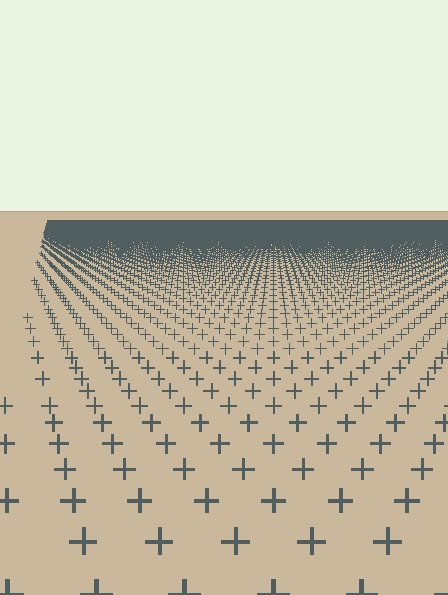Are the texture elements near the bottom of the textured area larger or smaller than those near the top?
Larger. Near the bottom, elements are closer to the viewer and appear at a bigger on-screen size.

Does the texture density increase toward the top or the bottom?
Density increases toward the top.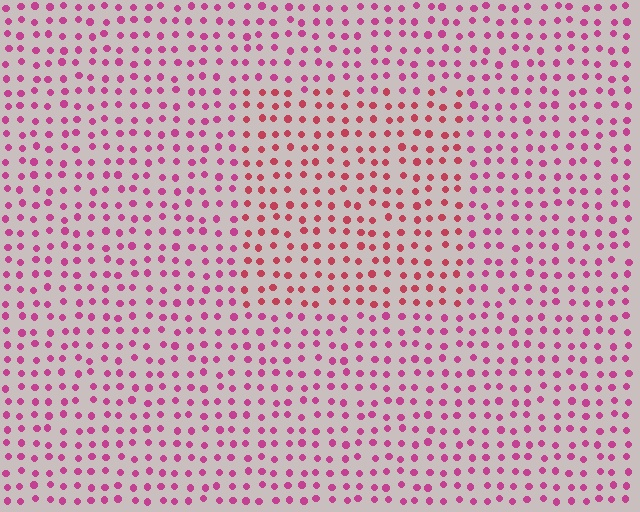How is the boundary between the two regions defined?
The boundary is defined purely by a slight shift in hue (about 26 degrees). Spacing, size, and orientation are identical on both sides.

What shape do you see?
I see a rectangle.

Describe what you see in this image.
The image is filled with small magenta elements in a uniform arrangement. A rectangle-shaped region is visible where the elements are tinted to a slightly different hue, forming a subtle color boundary.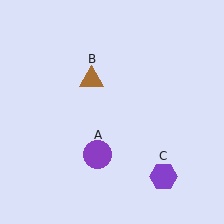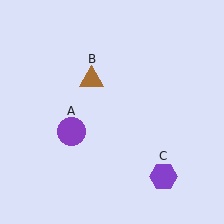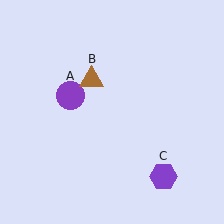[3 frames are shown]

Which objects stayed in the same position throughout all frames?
Brown triangle (object B) and purple hexagon (object C) remained stationary.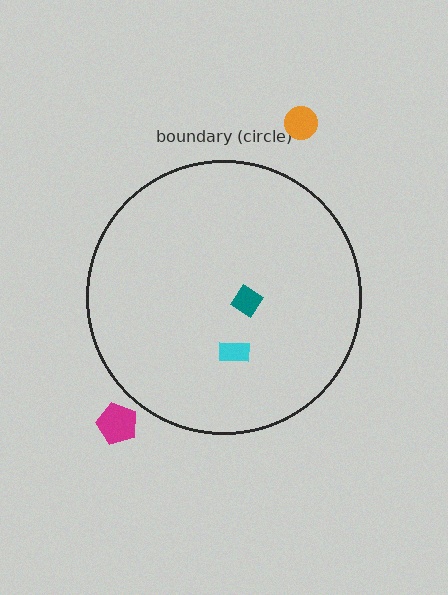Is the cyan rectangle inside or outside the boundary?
Inside.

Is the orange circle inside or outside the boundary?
Outside.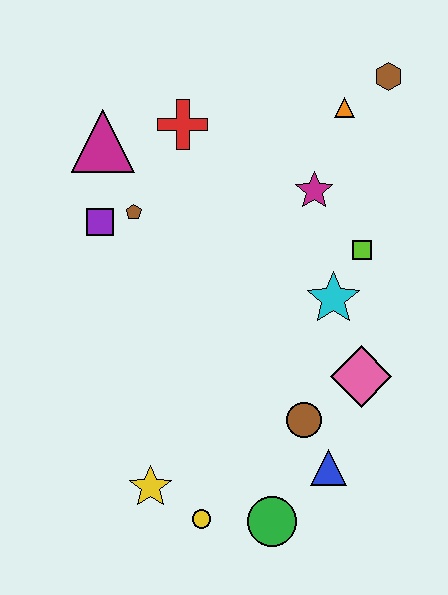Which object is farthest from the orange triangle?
The yellow circle is farthest from the orange triangle.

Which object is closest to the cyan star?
The lime square is closest to the cyan star.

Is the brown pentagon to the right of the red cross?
No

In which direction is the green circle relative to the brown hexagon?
The green circle is below the brown hexagon.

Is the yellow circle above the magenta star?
No